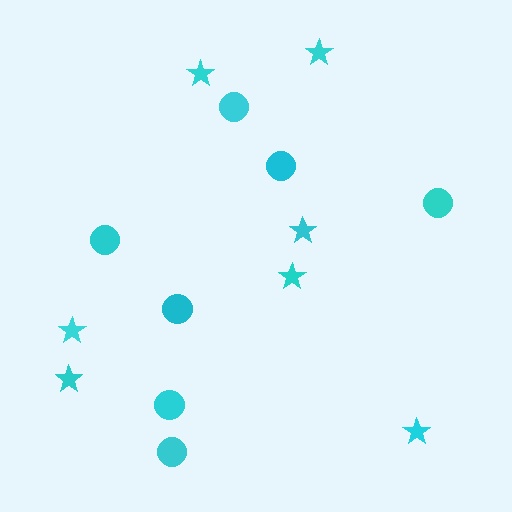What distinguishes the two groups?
There are 2 groups: one group of circles (7) and one group of stars (7).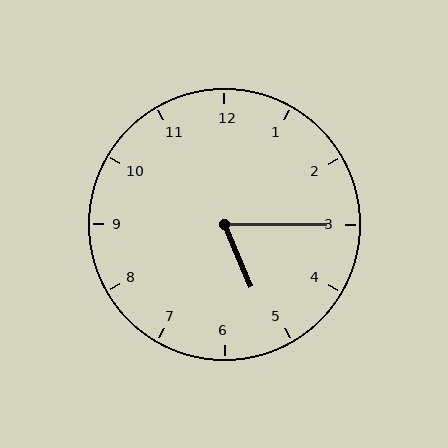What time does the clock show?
5:15.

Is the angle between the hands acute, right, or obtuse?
It is acute.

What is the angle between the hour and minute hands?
Approximately 68 degrees.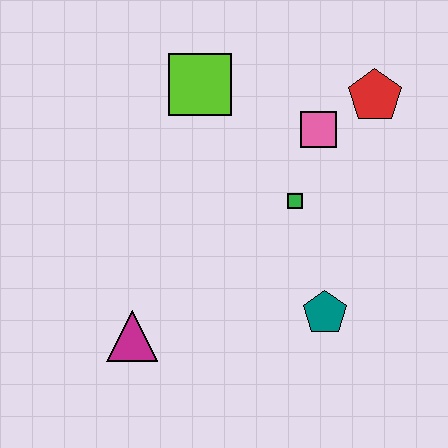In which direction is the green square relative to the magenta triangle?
The green square is to the right of the magenta triangle.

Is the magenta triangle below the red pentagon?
Yes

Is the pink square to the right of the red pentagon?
No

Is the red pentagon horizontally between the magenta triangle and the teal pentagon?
No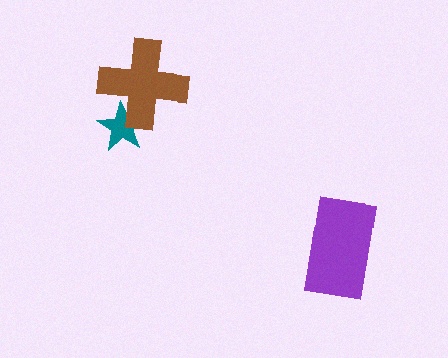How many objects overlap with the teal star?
1 object overlaps with the teal star.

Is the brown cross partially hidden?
No, no other shape covers it.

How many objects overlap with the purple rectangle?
0 objects overlap with the purple rectangle.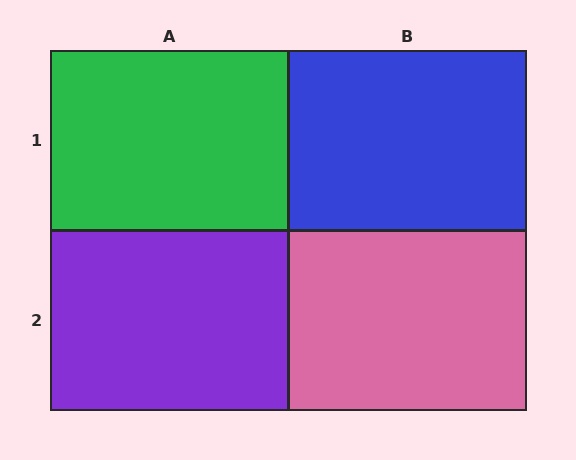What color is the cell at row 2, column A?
Purple.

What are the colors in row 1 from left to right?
Green, blue.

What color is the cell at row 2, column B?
Pink.